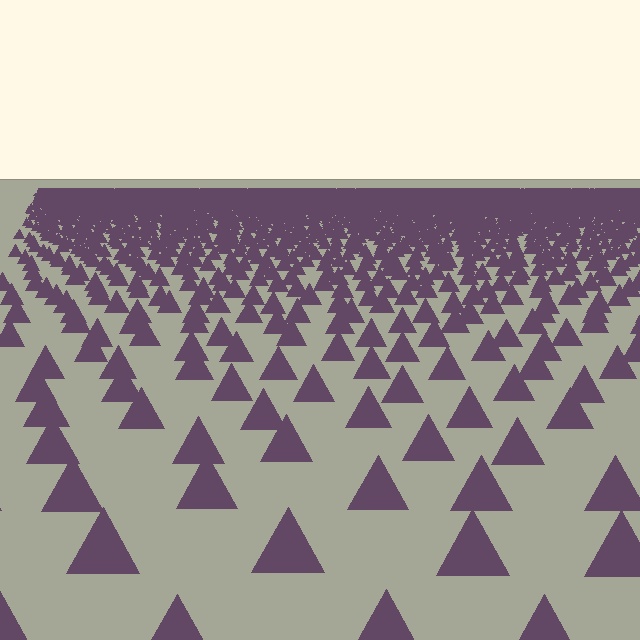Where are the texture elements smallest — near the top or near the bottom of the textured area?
Near the top.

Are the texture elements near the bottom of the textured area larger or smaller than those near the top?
Larger. Near the bottom, elements are closer to the viewer and appear at a bigger on-screen size.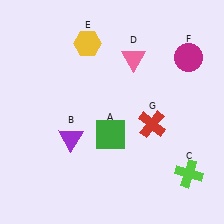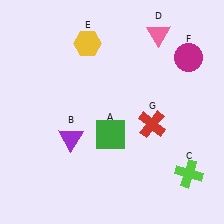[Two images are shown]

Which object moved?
The pink triangle (D) moved right.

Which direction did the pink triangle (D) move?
The pink triangle (D) moved right.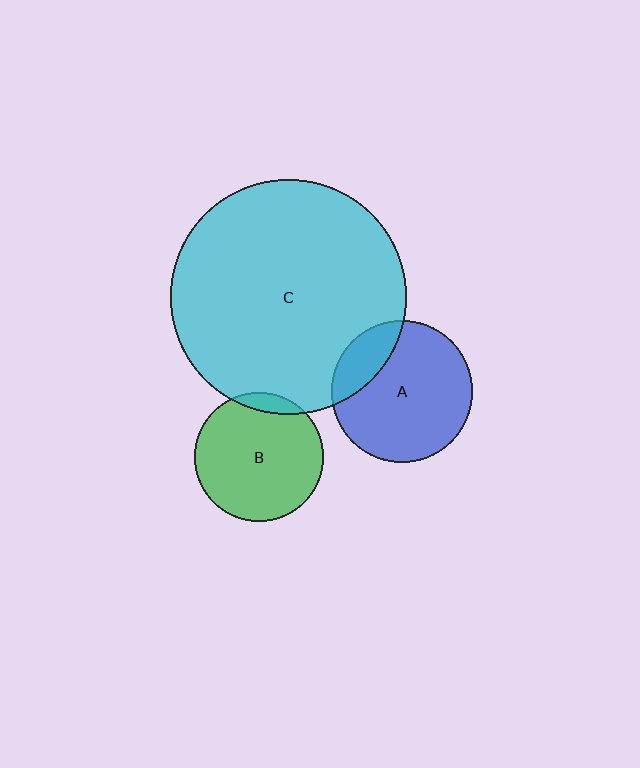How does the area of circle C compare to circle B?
Approximately 3.3 times.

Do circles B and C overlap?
Yes.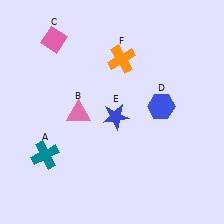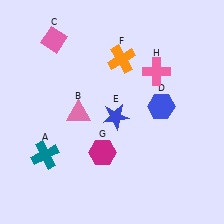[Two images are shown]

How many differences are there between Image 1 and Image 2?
There are 2 differences between the two images.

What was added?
A magenta hexagon (G), a pink cross (H) were added in Image 2.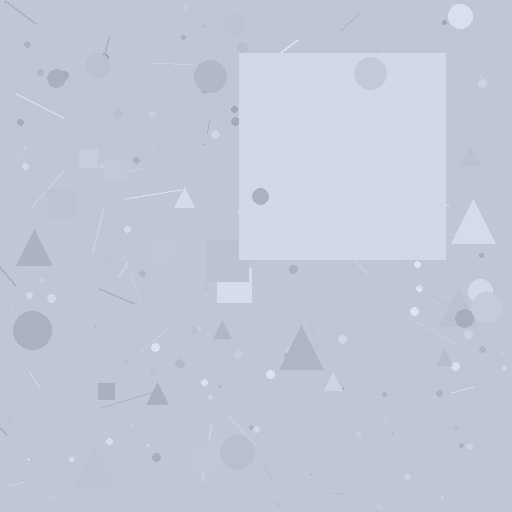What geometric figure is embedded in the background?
A square is embedded in the background.